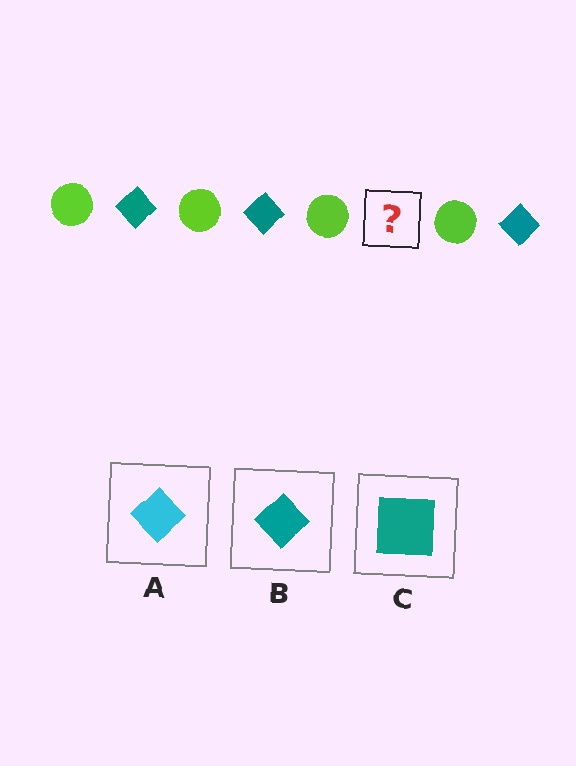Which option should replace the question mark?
Option B.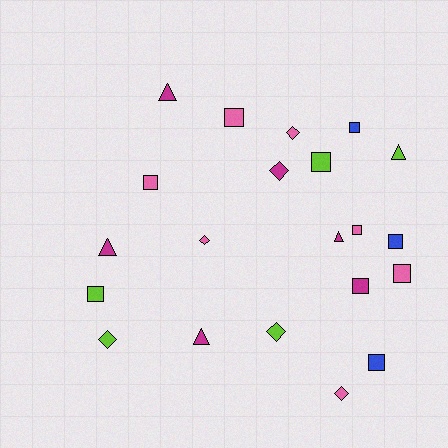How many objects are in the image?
There are 21 objects.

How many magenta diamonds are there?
There is 1 magenta diamond.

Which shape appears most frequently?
Square, with 10 objects.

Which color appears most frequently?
Pink, with 7 objects.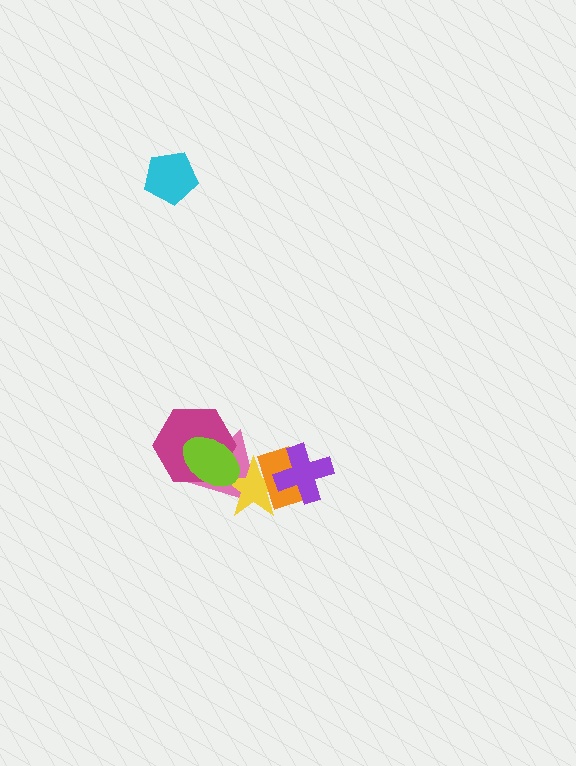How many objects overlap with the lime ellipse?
3 objects overlap with the lime ellipse.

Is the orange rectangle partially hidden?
Yes, it is partially covered by another shape.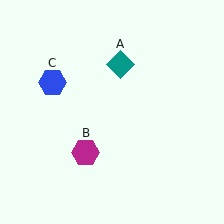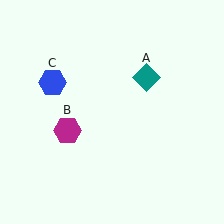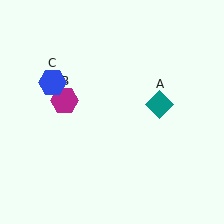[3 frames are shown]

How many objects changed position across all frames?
2 objects changed position: teal diamond (object A), magenta hexagon (object B).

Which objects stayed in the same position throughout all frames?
Blue hexagon (object C) remained stationary.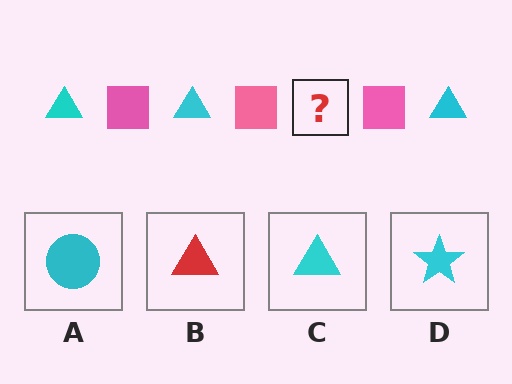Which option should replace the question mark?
Option C.